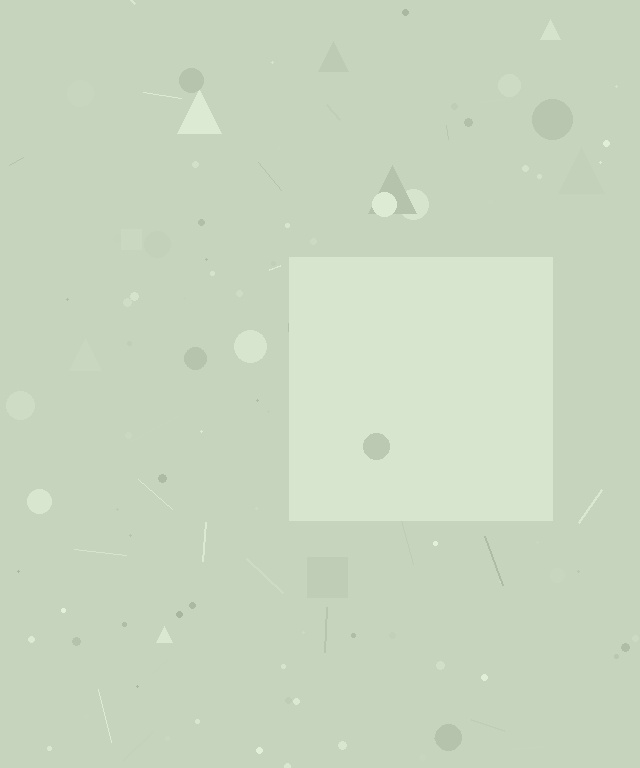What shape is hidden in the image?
A square is hidden in the image.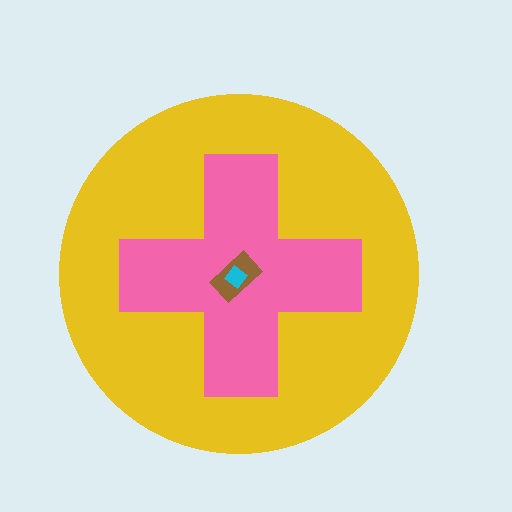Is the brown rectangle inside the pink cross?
Yes.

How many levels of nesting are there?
4.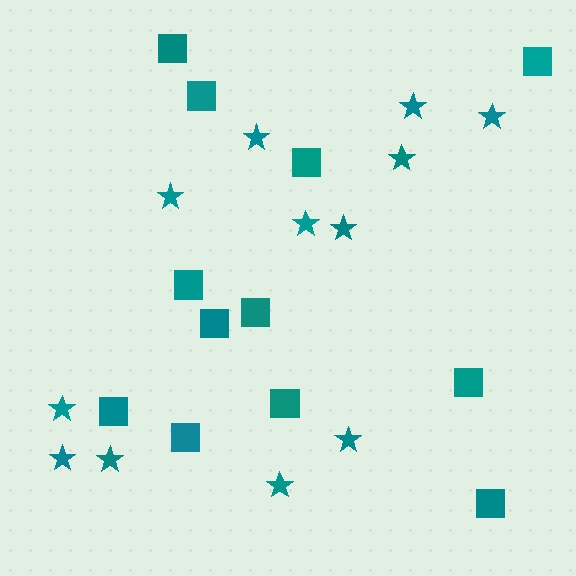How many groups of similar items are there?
There are 2 groups: one group of stars (12) and one group of squares (12).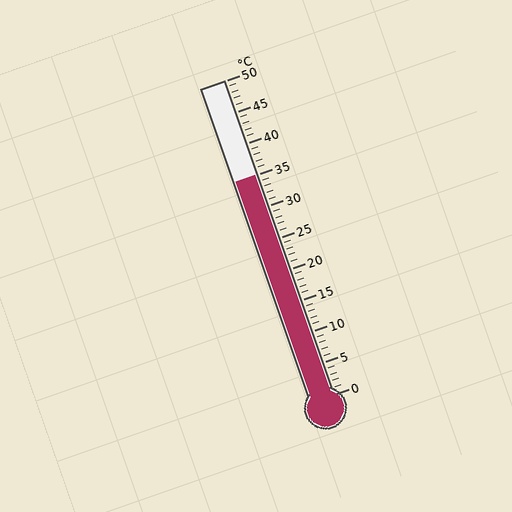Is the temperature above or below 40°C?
The temperature is below 40°C.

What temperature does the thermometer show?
The thermometer shows approximately 35°C.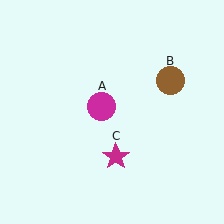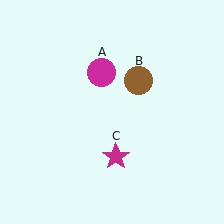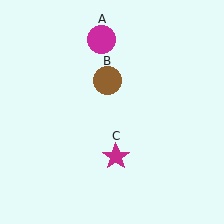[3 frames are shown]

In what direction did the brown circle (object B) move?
The brown circle (object B) moved left.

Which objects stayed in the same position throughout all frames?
Magenta star (object C) remained stationary.